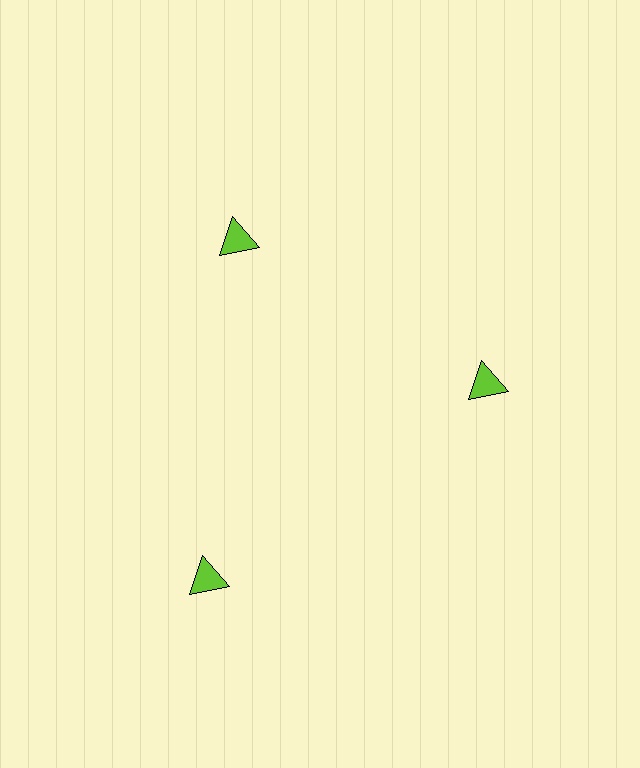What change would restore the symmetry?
The symmetry would be restored by moving it inward, back onto the ring so that all 3 triangles sit at equal angles and equal distance from the center.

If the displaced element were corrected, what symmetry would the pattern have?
It would have 3-fold rotational symmetry — the pattern would map onto itself every 120 degrees.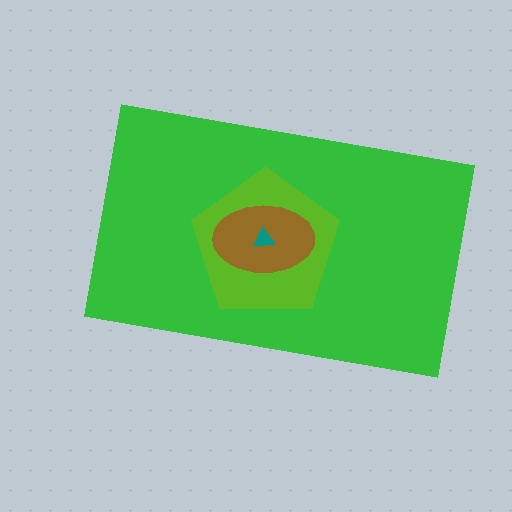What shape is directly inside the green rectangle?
The lime pentagon.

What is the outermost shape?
The green rectangle.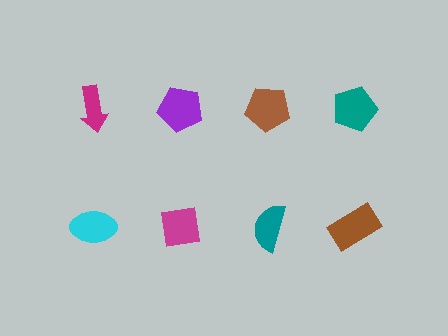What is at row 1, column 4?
A teal pentagon.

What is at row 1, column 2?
A purple pentagon.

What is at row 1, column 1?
A magenta arrow.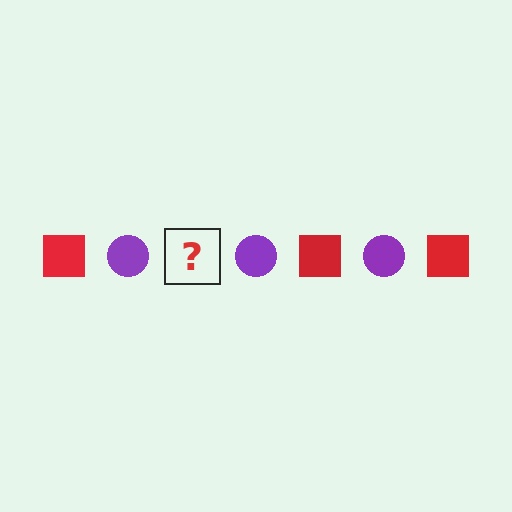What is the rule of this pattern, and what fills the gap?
The rule is that the pattern alternates between red square and purple circle. The gap should be filled with a red square.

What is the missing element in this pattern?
The missing element is a red square.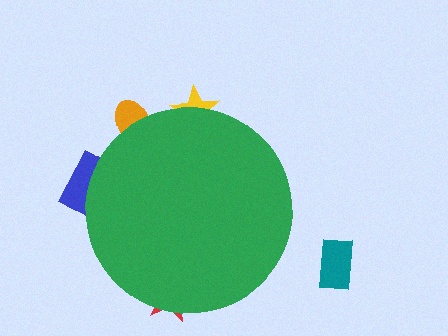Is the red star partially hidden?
Yes, the red star is partially hidden behind the green circle.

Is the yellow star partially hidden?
Yes, the yellow star is partially hidden behind the green circle.